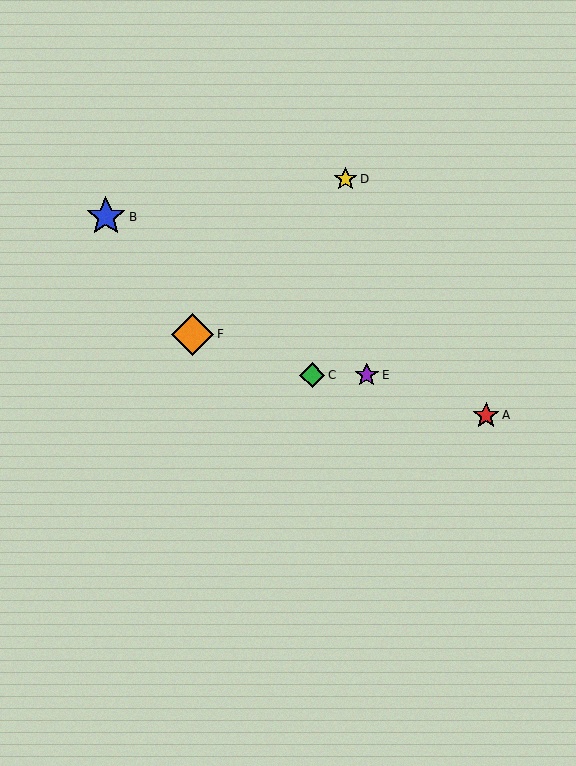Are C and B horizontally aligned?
No, C is at y≈375 and B is at y≈217.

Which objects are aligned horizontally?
Objects C, E are aligned horizontally.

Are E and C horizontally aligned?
Yes, both are at y≈375.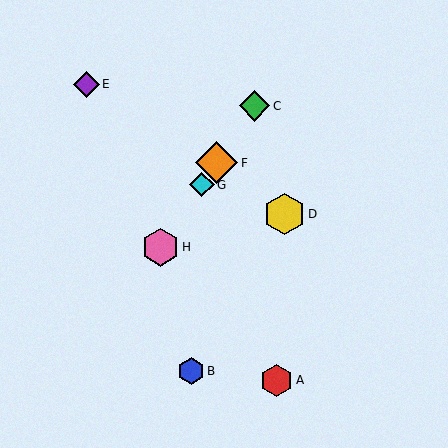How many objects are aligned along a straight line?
4 objects (C, F, G, H) are aligned along a straight line.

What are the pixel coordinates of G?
Object G is at (202, 185).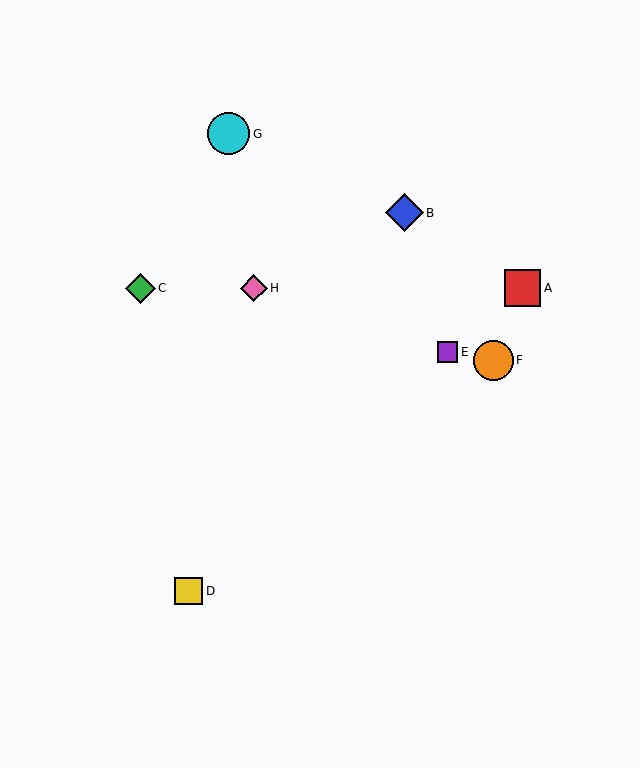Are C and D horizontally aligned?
No, C is at y≈288 and D is at y≈591.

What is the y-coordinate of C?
Object C is at y≈288.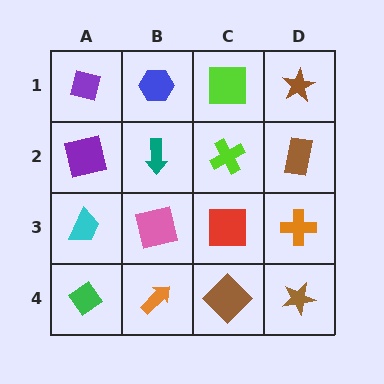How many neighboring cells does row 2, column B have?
4.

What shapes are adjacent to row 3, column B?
A teal arrow (row 2, column B), an orange arrow (row 4, column B), a cyan trapezoid (row 3, column A), a red square (row 3, column C).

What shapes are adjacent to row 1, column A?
A purple square (row 2, column A), a blue hexagon (row 1, column B).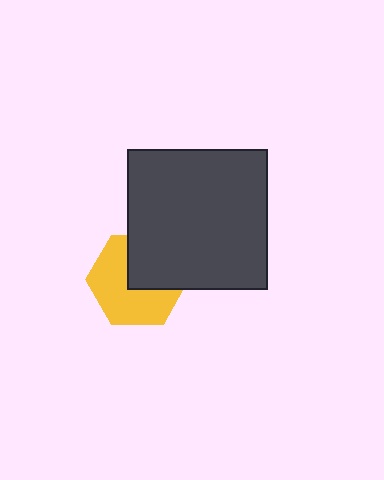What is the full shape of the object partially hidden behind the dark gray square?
The partially hidden object is a yellow hexagon.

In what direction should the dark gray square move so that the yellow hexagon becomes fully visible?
The dark gray square should move toward the upper-right. That is the shortest direction to clear the overlap and leave the yellow hexagon fully visible.